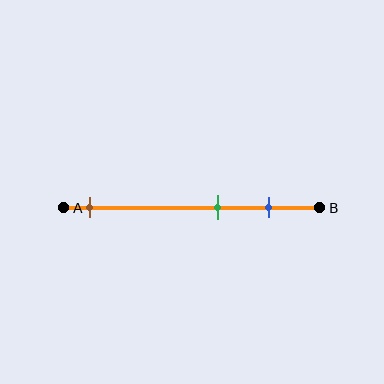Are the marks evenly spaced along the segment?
No, the marks are not evenly spaced.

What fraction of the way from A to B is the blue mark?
The blue mark is approximately 80% (0.8) of the way from A to B.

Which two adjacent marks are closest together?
The green and blue marks are the closest adjacent pair.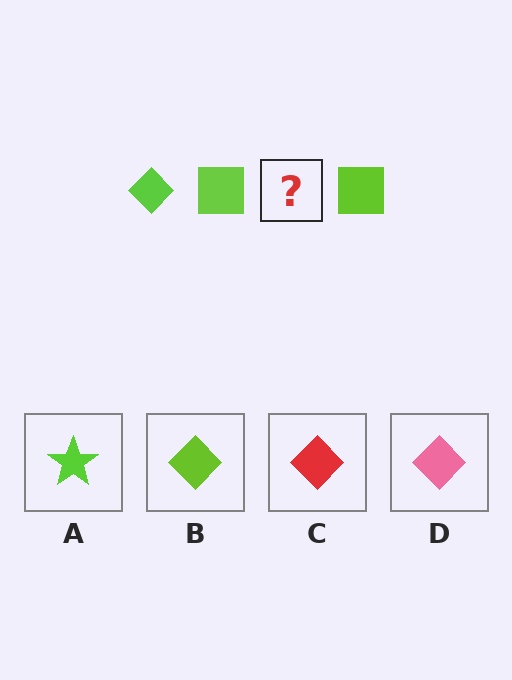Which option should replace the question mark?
Option B.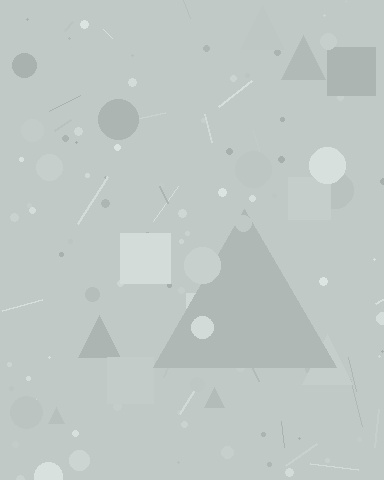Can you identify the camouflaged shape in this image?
The camouflaged shape is a triangle.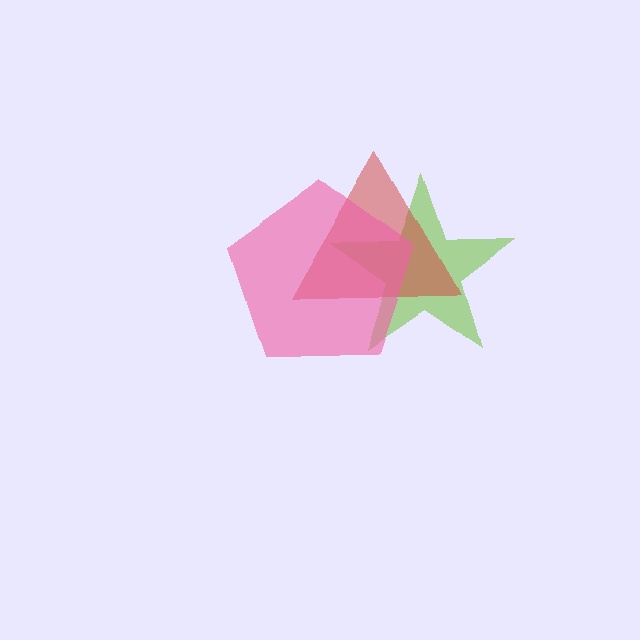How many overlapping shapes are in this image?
There are 3 overlapping shapes in the image.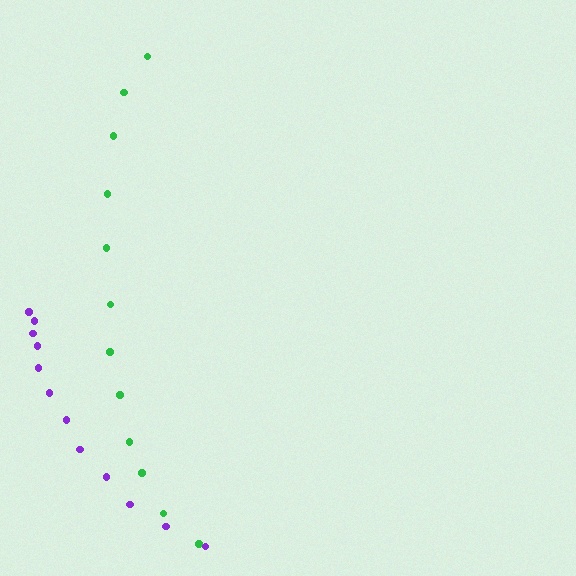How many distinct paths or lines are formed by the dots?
There are 2 distinct paths.